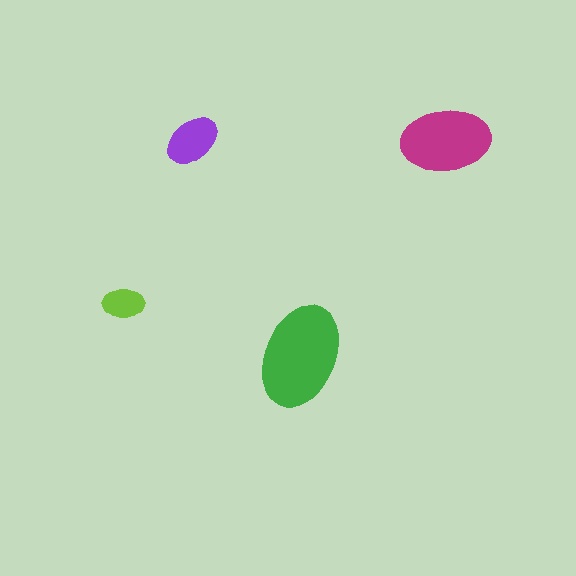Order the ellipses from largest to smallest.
the green one, the magenta one, the purple one, the lime one.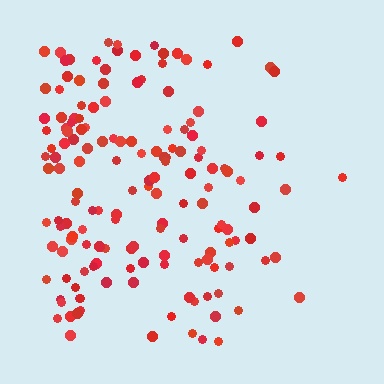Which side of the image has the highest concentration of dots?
The left.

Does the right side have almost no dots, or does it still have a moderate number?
Still a moderate number, just noticeably fewer than the left.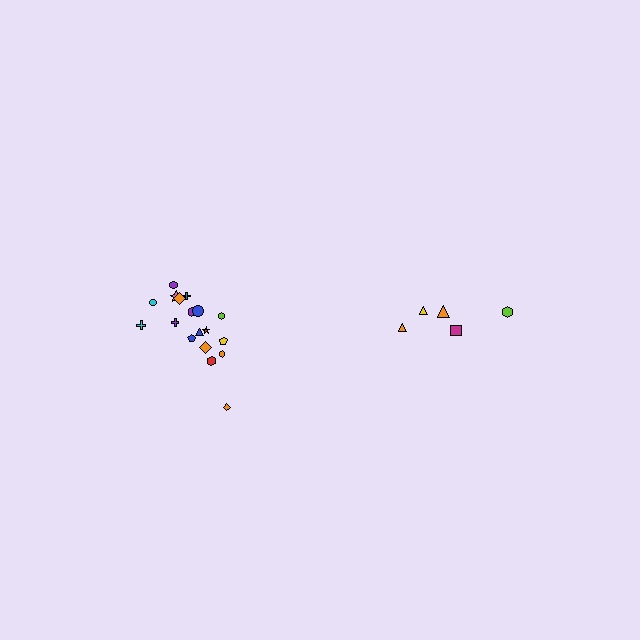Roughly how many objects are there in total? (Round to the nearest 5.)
Roughly 25 objects in total.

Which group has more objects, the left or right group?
The left group.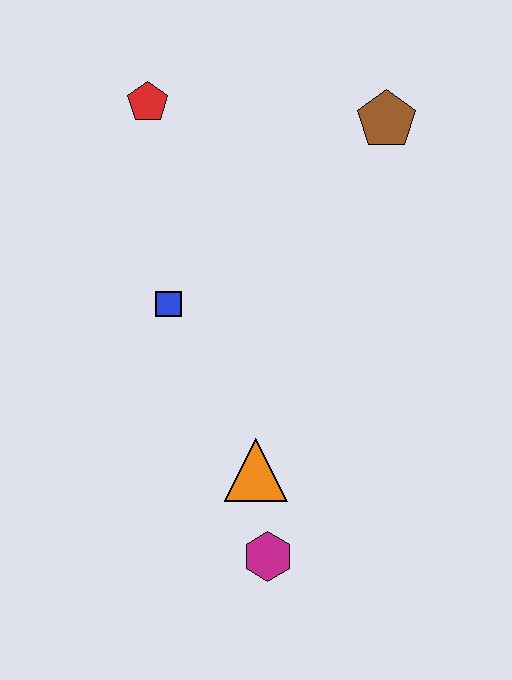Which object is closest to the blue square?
The orange triangle is closest to the blue square.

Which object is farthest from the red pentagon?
The magenta hexagon is farthest from the red pentagon.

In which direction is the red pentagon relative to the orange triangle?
The red pentagon is above the orange triangle.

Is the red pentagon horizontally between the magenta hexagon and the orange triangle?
No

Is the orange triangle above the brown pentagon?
No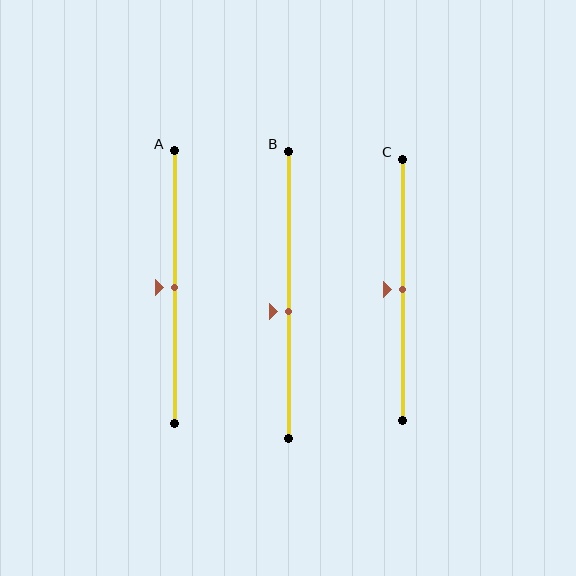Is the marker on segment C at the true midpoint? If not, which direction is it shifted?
Yes, the marker on segment C is at the true midpoint.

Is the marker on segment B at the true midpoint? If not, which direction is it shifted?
No, the marker on segment B is shifted downward by about 6% of the segment length.